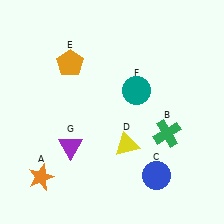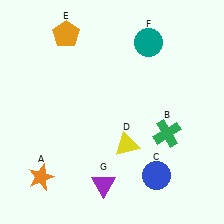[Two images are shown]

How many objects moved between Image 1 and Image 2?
3 objects moved between the two images.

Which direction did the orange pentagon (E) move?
The orange pentagon (E) moved up.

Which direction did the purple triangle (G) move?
The purple triangle (G) moved down.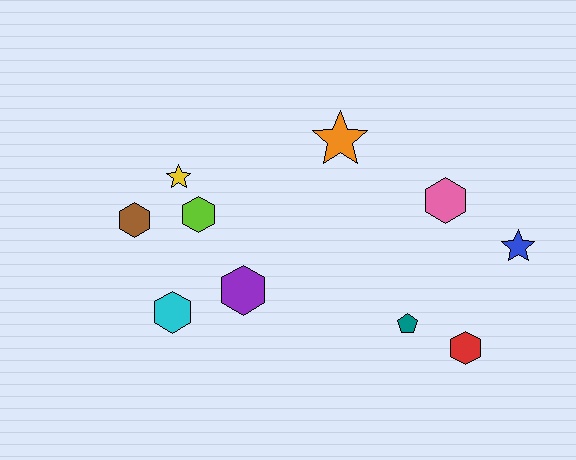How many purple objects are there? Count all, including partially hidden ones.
There is 1 purple object.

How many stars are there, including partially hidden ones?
There are 3 stars.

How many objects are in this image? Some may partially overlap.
There are 10 objects.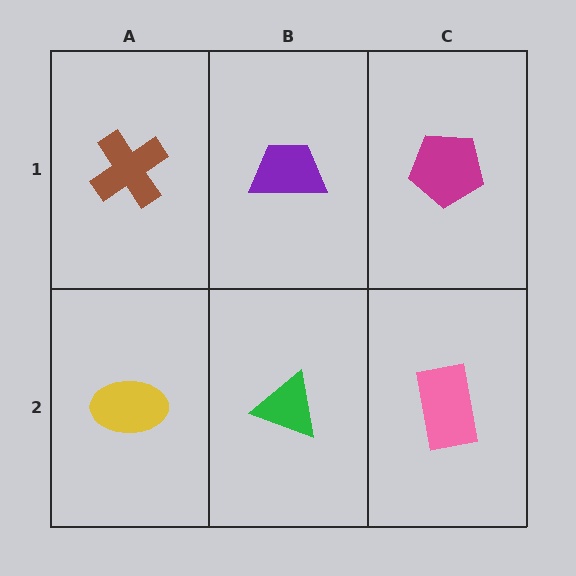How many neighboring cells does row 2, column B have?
3.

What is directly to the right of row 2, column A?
A green triangle.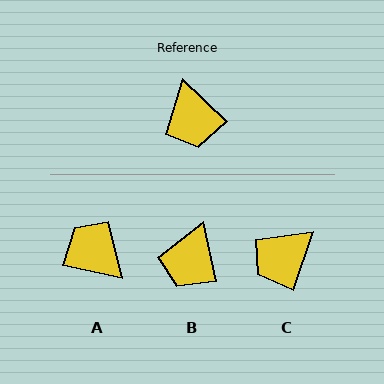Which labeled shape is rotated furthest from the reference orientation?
A, about 149 degrees away.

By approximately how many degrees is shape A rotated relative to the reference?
Approximately 149 degrees clockwise.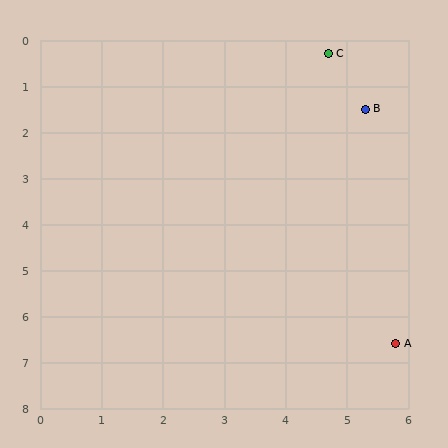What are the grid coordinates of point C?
Point C is at approximately (4.7, 0.3).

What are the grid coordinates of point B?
Point B is at approximately (5.3, 1.5).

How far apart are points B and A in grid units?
Points B and A are about 5.1 grid units apart.